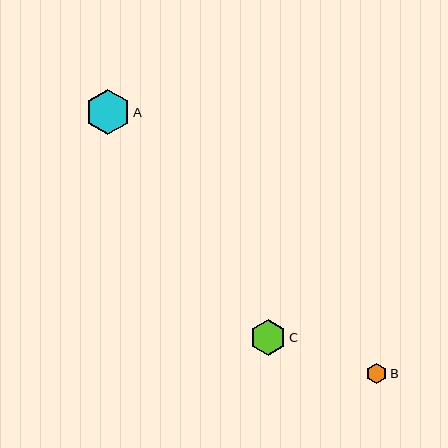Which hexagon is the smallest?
Hexagon B is the smallest with a size of approximately 20 pixels.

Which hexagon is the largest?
Hexagon A is the largest with a size of approximately 45 pixels.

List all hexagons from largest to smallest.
From largest to smallest: A, C, B.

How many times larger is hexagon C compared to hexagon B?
Hexagon C is approximately 1.8 times the size of hexagon B.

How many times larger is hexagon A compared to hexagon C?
Hexagon A is approximately 1.2 times the size of hexagon C.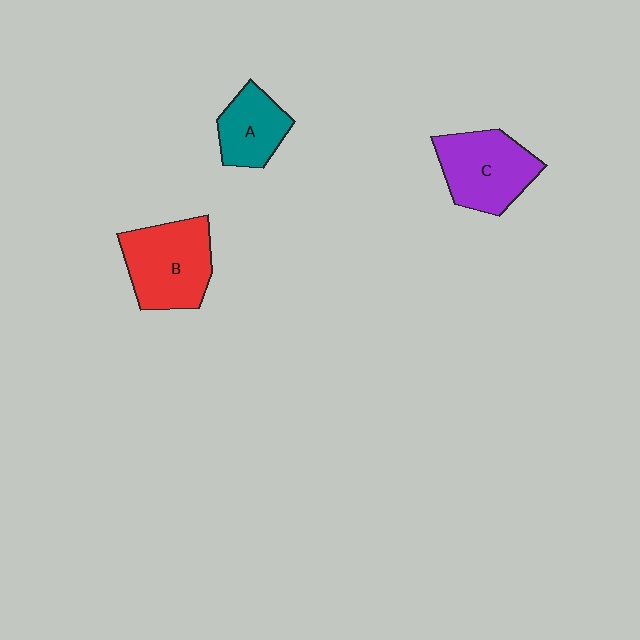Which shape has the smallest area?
Shape A (teal).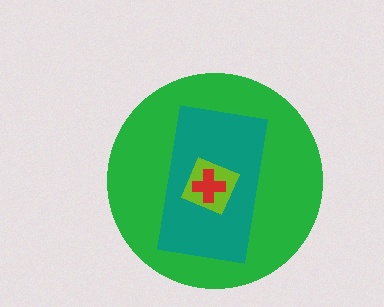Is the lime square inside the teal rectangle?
Yes.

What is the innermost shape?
The red cross.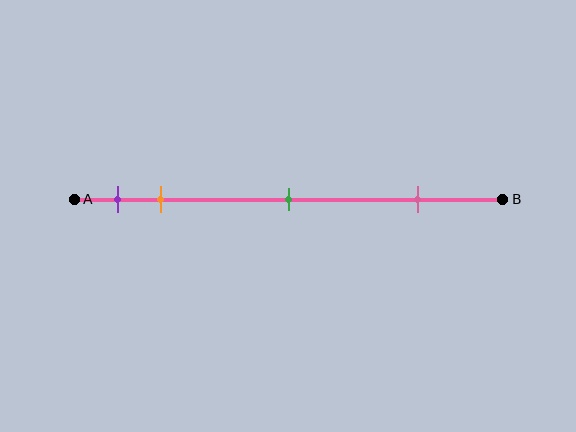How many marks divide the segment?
There are 4 marks dividing the segment.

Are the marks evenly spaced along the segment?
No, the marks are not evenly spaced.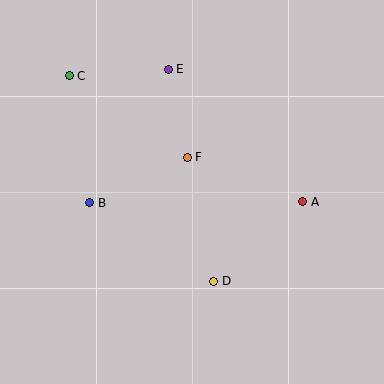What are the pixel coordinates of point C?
Point C is at (69, 76).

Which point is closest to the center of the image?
Point F at (187, 157) is closest to the center.